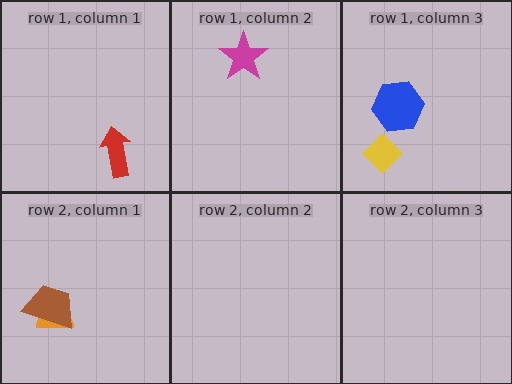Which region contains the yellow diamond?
The row 1, column 3 region.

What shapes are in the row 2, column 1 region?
The orange semicircle, the brown trapezoid.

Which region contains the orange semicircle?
The row 2, column 1 region.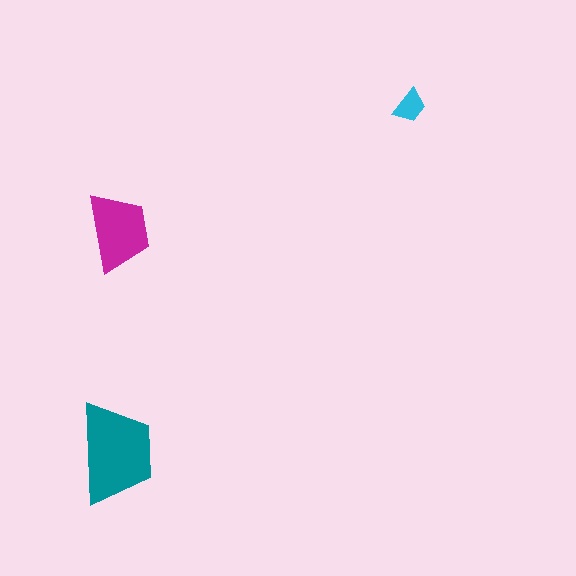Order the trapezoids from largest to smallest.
the teal one, the magenta one, the cyan one.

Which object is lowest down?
The teal trapezoid is bottommost.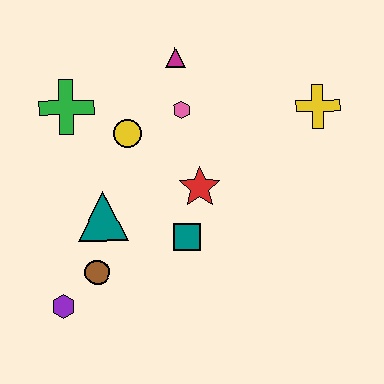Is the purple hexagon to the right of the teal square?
No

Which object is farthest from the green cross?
The yellow cross is farthest from the green cross.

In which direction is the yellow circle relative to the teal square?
The yellow circle is above the teal square.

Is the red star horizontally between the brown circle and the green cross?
No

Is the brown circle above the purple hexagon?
Yes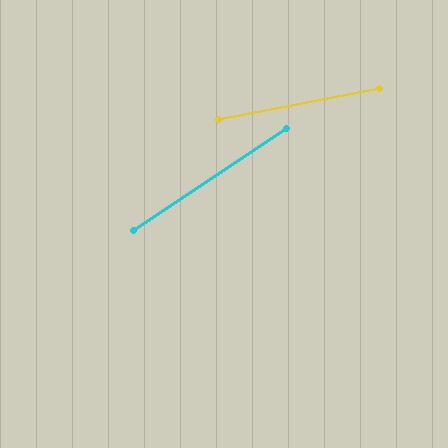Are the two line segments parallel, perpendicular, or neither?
Neither parallel nor perpendicular — they differ by about 23°.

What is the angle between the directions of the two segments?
Approximately 23 degrees.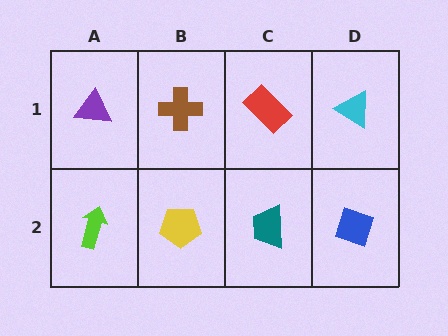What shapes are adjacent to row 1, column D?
A blue diamond (row 2, column D), a red rectangle (row 1, column C).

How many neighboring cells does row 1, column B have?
3.